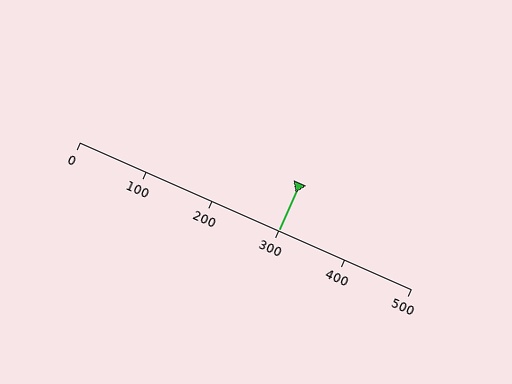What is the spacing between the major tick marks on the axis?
The major ticks are spaced 100 apart.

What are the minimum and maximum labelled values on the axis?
The axis runs from 0 to 500.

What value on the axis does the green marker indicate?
The marker indicates approximately 300.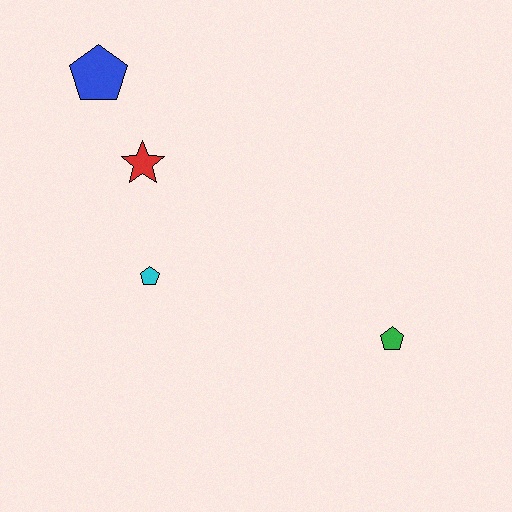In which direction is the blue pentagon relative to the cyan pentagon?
The blue pentagon is above the cyan pentagon.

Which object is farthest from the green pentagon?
The blue pentagon is farthest from the green pentagon.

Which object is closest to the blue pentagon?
The red star is closest to the blue pentagon.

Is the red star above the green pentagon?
Yes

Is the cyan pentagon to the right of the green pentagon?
No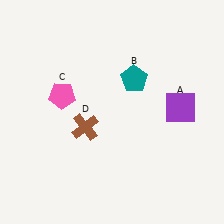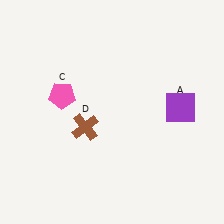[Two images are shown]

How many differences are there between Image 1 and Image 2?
There is 1 difference between the two images.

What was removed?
The teal pentagon (B) was removed in Image 2.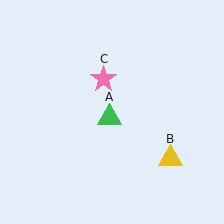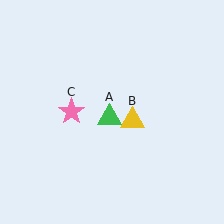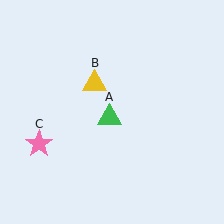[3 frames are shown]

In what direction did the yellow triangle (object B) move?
The yellow triangle (object B) moved up and to the left.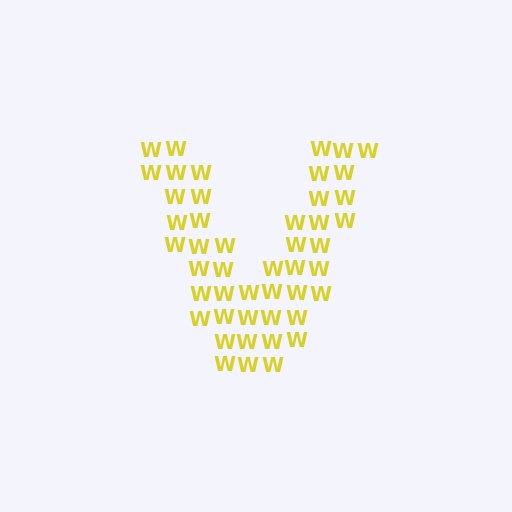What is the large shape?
The large shape is the letter V.